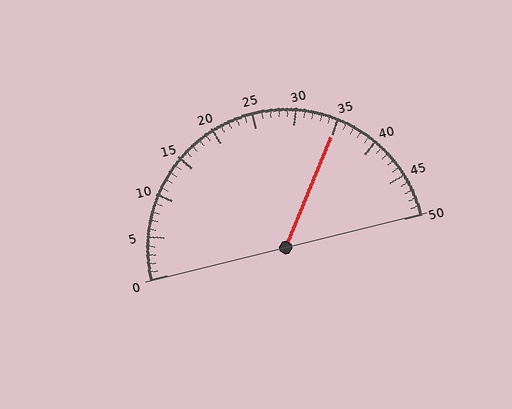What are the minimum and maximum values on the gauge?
The gauge ranges from 0 to 50.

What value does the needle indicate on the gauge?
The needle indicates approximately 35.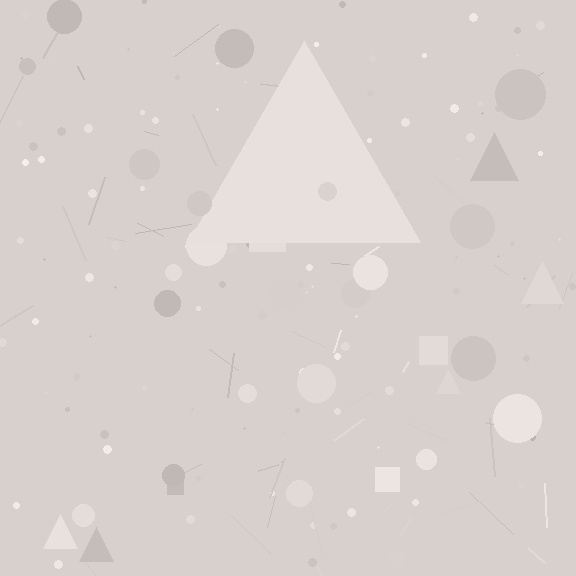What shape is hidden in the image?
A triangle is hidden in the image.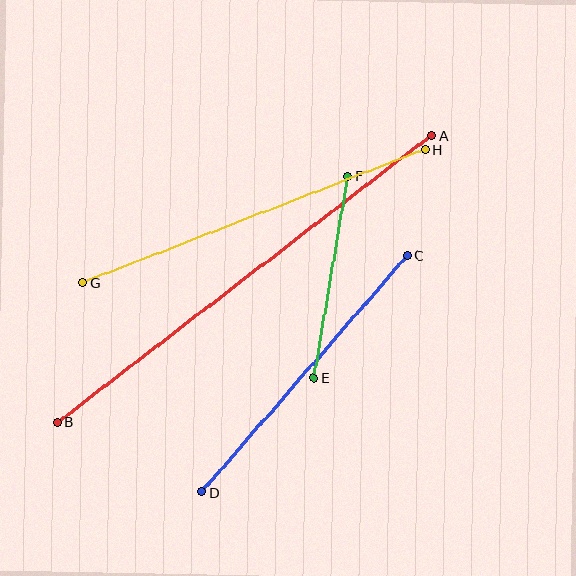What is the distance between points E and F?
The distance is approximately 204 pixels.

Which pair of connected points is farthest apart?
Points A and B are farthest apart.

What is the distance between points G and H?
The distance is approximately 367 pixels.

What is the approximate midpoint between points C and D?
The midpoint is at approximately (304, 374) pixels.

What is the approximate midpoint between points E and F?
The midpoint is at approximately (331, 277) pixels.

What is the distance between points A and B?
The distance is approximately 471 pixels.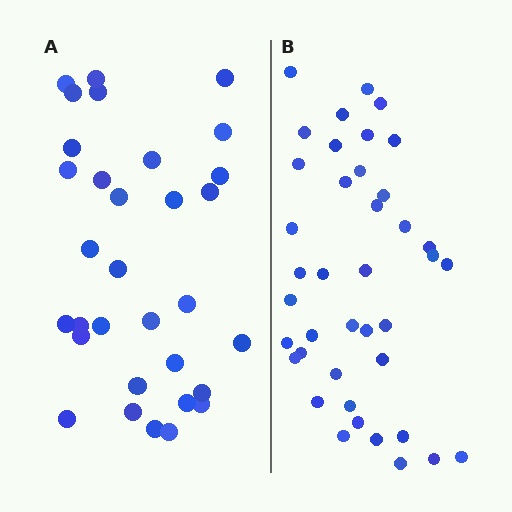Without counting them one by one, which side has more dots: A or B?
Region B (the right region) has more dots.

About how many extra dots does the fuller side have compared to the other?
Region B has roughly 8 or so more dots than region A.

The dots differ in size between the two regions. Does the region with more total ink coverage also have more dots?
No. Region A has more total ink coverage because its dots are larger, but region B actually contains more individual dots. Total area can be misleading — the number of items is what matters here.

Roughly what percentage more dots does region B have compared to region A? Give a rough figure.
About 25% more.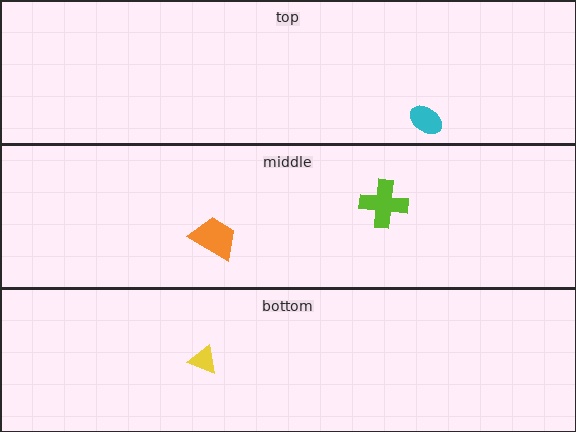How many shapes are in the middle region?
2.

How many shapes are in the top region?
1.